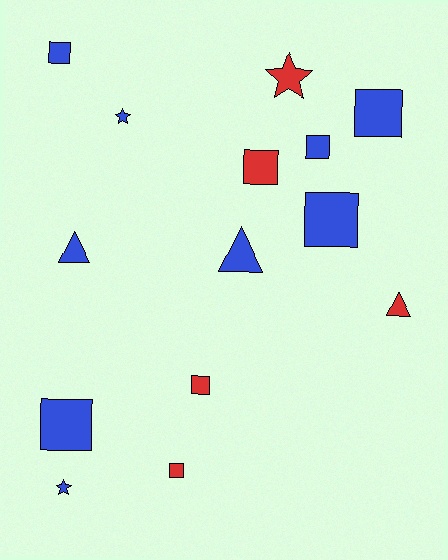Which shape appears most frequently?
Square, with 8 objects.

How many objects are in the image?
There are 14 objects.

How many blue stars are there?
There are 2 blue stars.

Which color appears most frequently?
Blue, with 9 objects.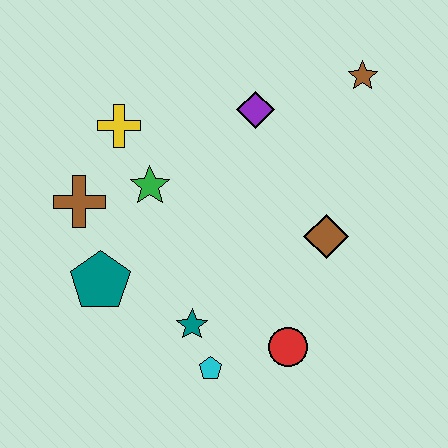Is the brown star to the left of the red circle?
No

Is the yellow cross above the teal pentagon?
Yes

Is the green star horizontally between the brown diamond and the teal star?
No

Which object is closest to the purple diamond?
The brown star is closest to the purple diamond.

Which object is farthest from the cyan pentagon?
The brown star is farthest from the cyan pentagon.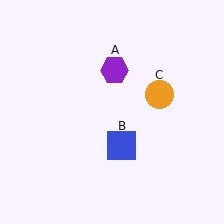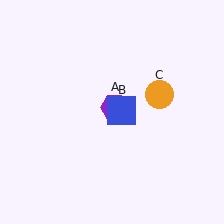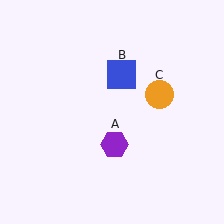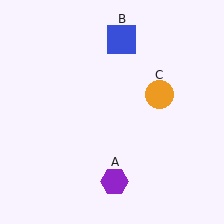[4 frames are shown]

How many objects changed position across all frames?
2 objects changed position: purple hexagon (object A), blue square (object B).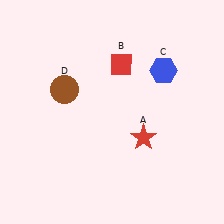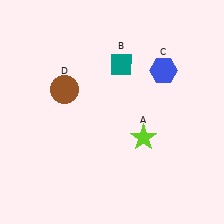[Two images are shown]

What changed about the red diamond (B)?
In Image 1, B is red. In Image 2, it changed to teal.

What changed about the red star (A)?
In Image 1, A is red. In Image 2, it changed to lime.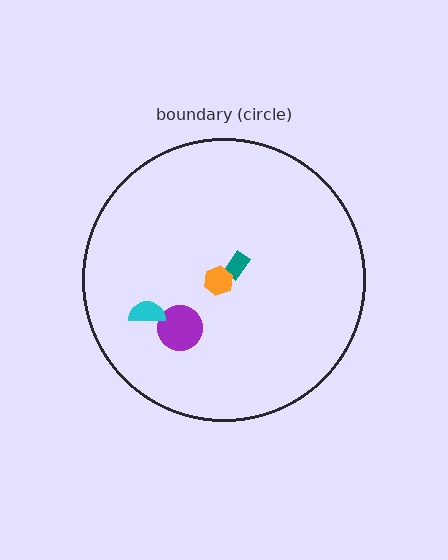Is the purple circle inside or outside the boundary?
Inside.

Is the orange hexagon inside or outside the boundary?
Inside.